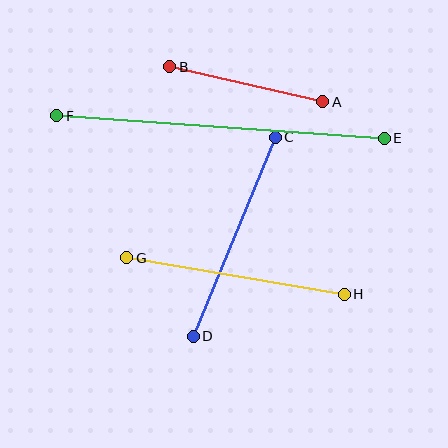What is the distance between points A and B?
The distance is approximately 157 pixels.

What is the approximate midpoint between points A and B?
The midpoint is at approximately (246, 84) pixels.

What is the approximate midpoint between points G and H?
The midpoint is at approximately (236, 276) pixels.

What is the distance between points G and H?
The distance is approximately 220 pixels.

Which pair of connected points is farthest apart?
Points E and F are farthest apart.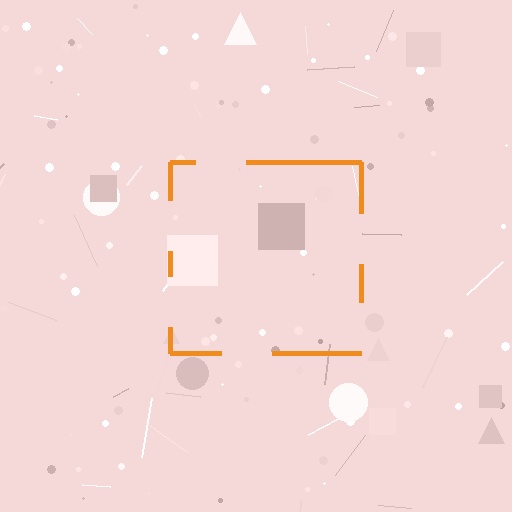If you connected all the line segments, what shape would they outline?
They would outline a square.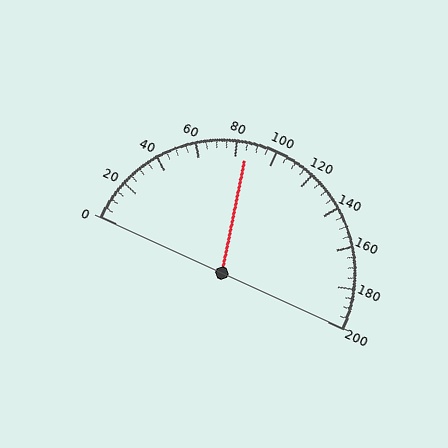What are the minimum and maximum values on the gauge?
The gauge ranges from 0 to 200.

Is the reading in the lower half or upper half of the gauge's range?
The reading is in the lower half of the range (0 to 200).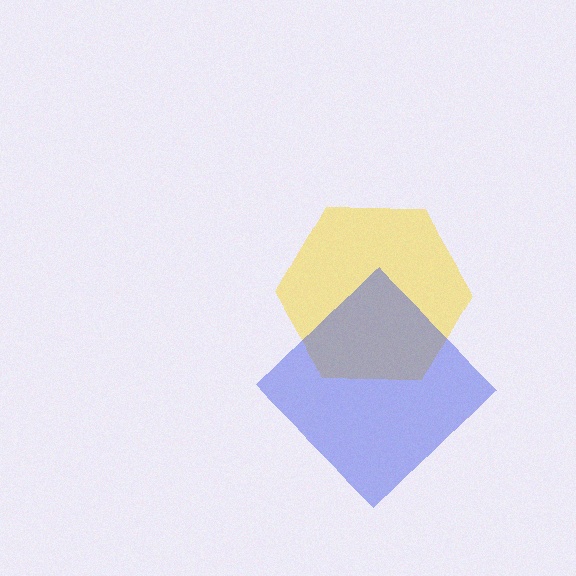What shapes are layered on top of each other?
The layered shapes are: a yellow hexagon, a blue diamond.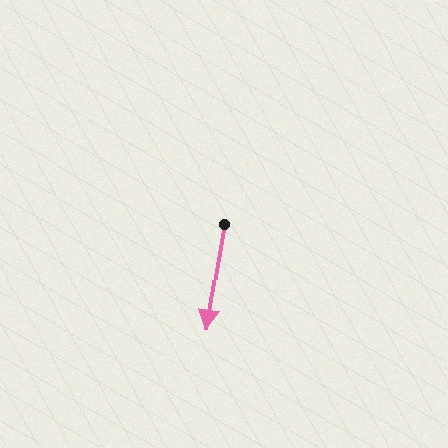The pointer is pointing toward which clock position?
Roughly 6 o'clock.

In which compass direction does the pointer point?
South.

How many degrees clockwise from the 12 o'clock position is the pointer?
Approximately 190 degrees.